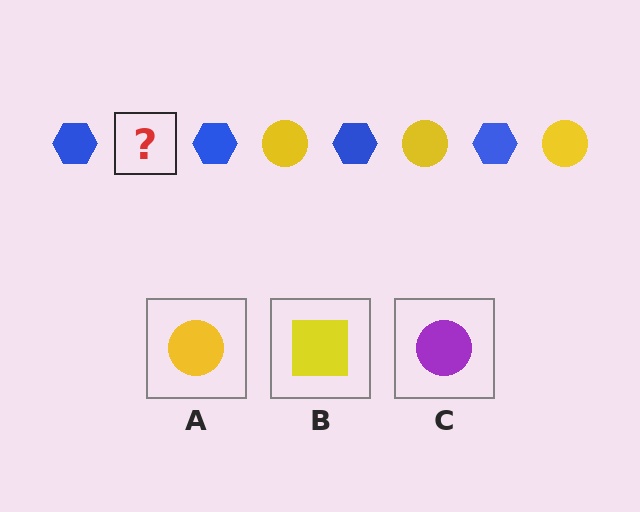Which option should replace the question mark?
Option A.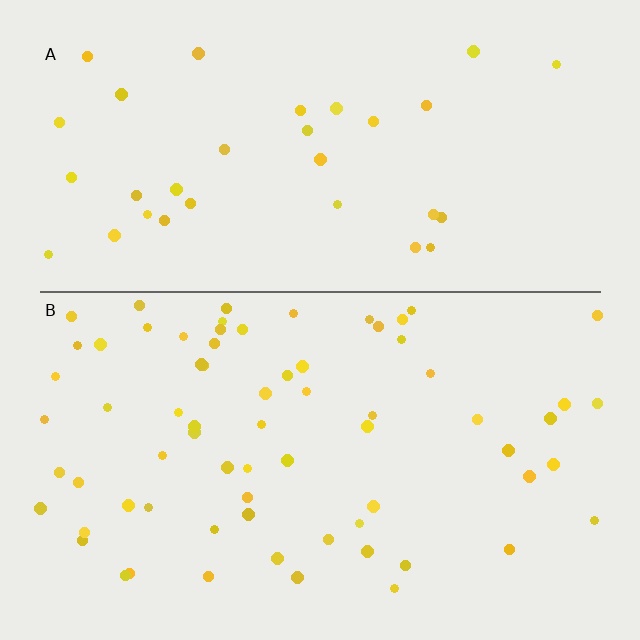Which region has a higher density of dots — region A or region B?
B (the bottom).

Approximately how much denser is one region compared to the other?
Approximately 2.1× — region B over region A.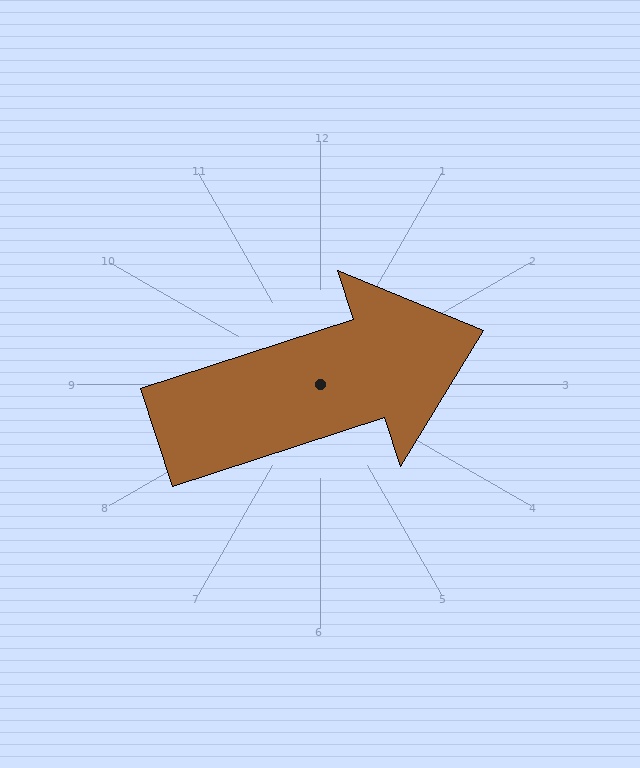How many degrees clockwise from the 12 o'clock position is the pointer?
Approximately 72 degrees.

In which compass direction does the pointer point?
East.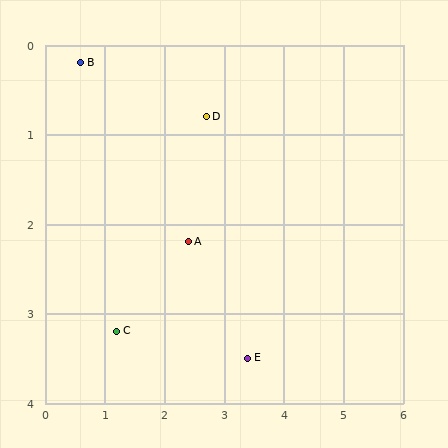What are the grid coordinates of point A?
Point A is at approximately (2.4, 2.2).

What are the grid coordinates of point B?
Point B is at approximately (0.6, 0.2).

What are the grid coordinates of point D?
Point D is at approximately (2.7, 0.8).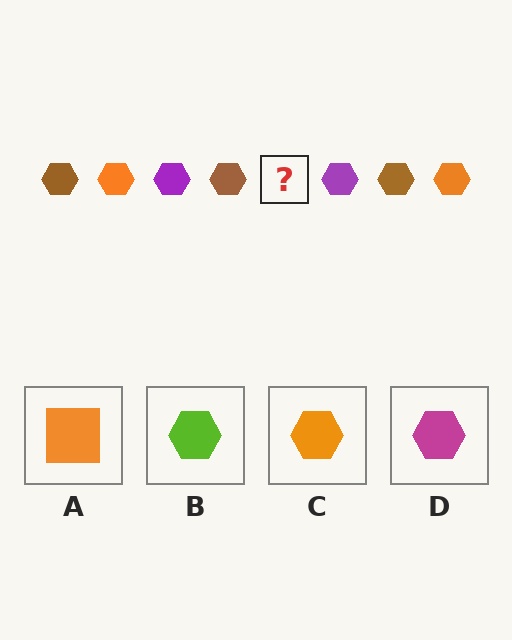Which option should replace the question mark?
Option C.